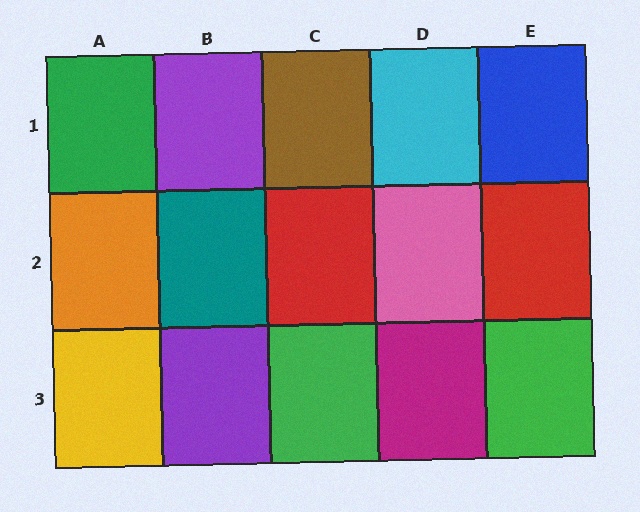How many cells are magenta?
1 cell is magenta.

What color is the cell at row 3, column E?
Green.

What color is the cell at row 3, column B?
Purple.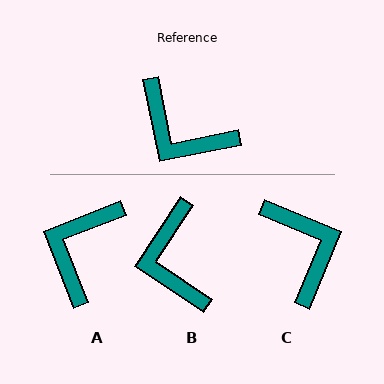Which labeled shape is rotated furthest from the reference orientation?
C, about 146 degrees away.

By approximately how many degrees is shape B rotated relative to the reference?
Approximately 45 degrees clockwise.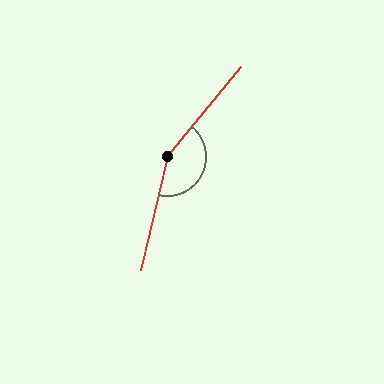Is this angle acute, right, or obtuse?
It is obtuse.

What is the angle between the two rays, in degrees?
Approximately 154 degrees.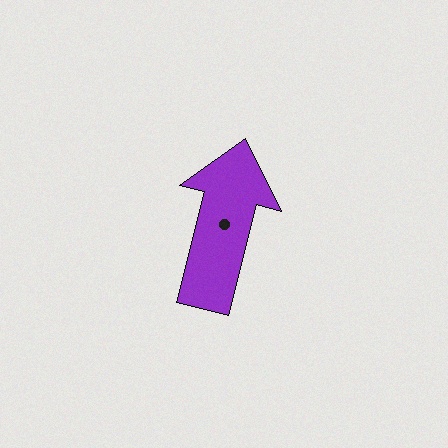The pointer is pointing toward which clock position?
Roughly 12 o'clock.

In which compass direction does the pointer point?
North.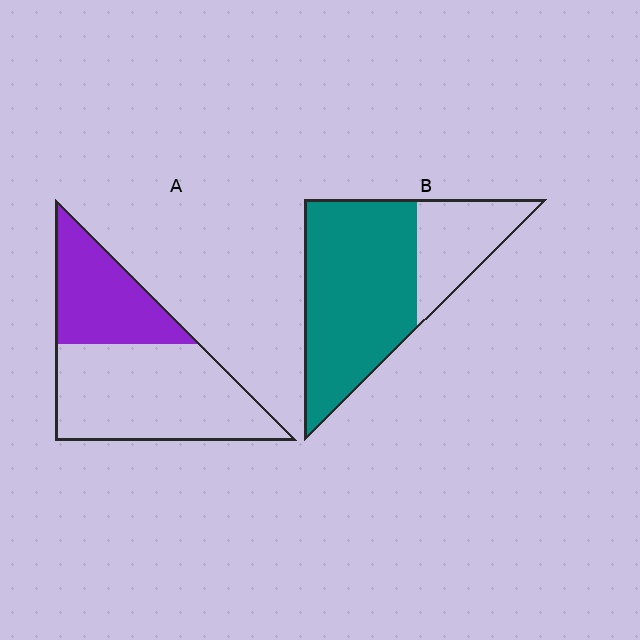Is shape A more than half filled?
No.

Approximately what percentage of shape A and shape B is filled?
A is approximately 35% and B is approximately 70%.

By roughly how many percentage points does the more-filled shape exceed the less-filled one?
By roughly 35 percentage points (B over A).